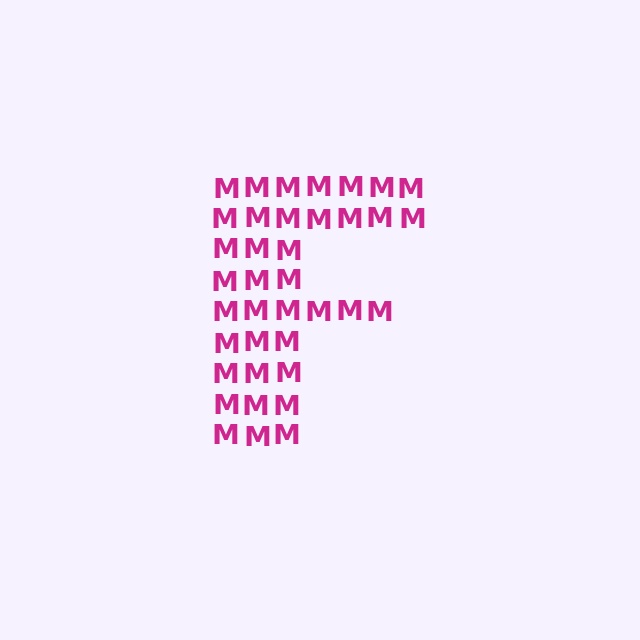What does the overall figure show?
The overall figure shows the letter F.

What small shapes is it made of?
It is made of small letter M's.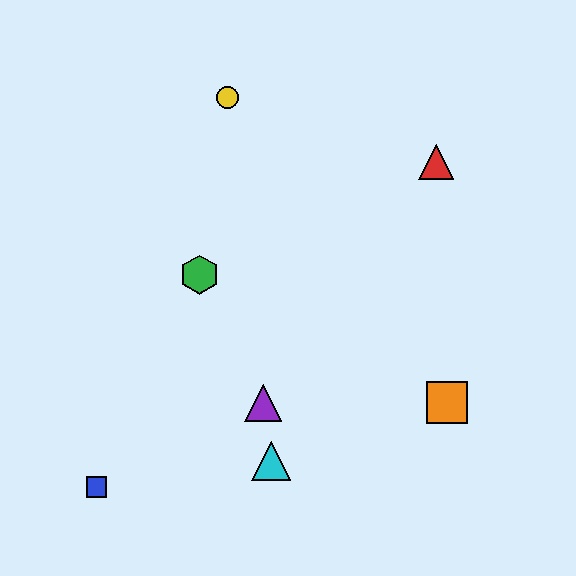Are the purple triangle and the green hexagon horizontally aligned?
No, the purple triangle is at y≈403 and the green hexagon is at y≈275.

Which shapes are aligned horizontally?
The purple triangle, the orange square are aligned horizontally.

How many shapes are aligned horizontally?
2 shapes (the purple triangle, the orange square) are aligned horizontally.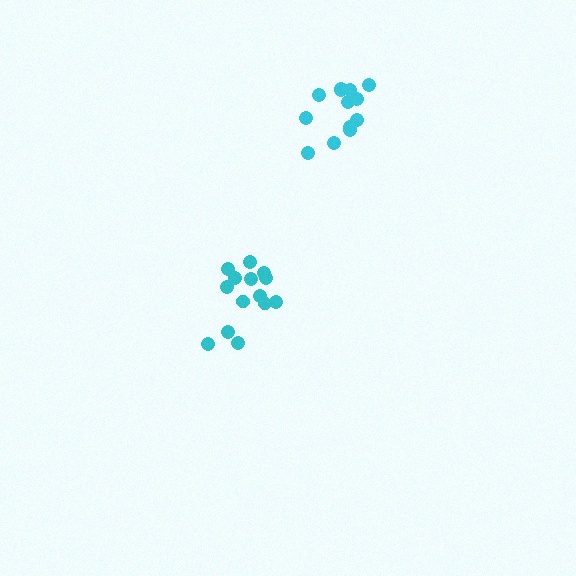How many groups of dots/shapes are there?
There are 2 groups.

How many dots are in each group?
Group 1: 14 dots, Group 2: 13 dots (27 total).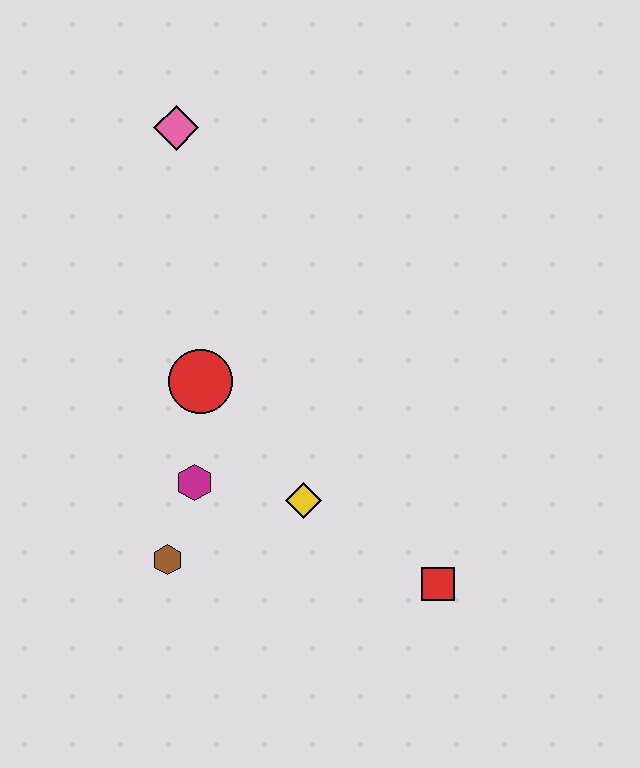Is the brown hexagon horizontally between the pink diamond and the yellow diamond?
No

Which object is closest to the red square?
The yellow diamond is closest to the red square.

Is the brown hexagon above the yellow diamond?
No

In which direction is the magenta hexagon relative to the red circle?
The magenta hexagon is below the red circle.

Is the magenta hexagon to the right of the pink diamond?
Yes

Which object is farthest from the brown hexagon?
The pink diamond is farthest from the brown hexagon.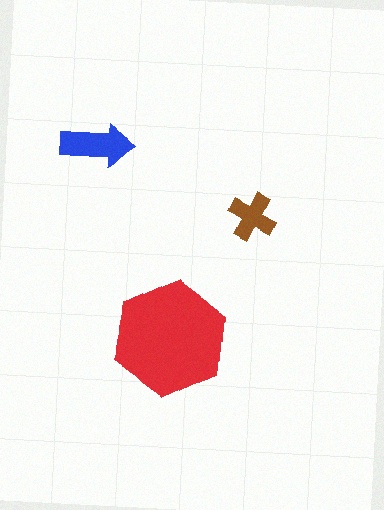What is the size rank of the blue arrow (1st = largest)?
2nd.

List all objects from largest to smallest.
The red hexagon, the blue arrow, the brown cross.